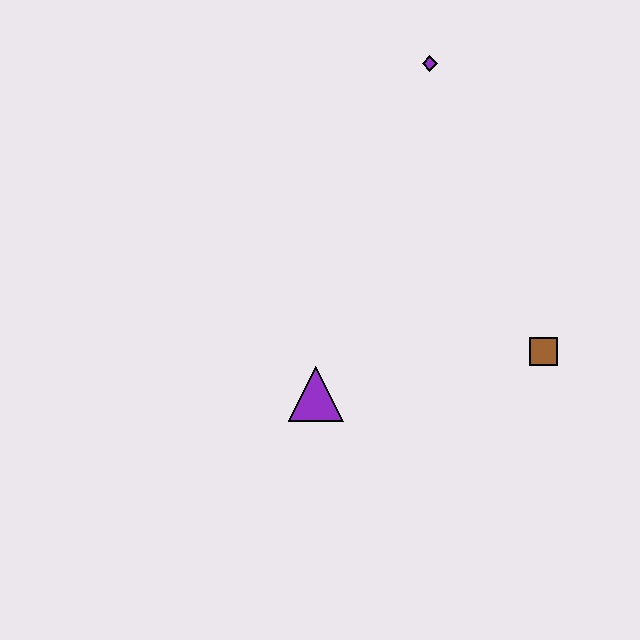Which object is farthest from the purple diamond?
The purple triangle is farthest from the purple diamond.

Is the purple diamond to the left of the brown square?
Yes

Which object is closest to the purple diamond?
The brown square is closest to the purple diamond.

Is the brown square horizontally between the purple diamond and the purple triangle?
No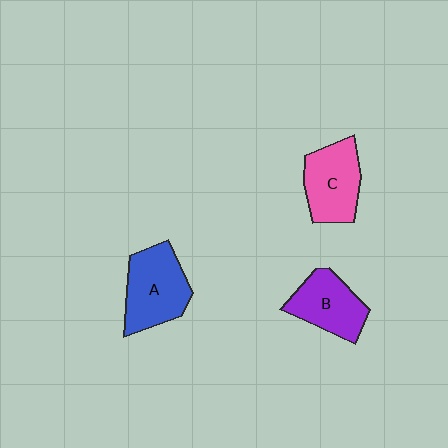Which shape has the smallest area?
Shape B (purple).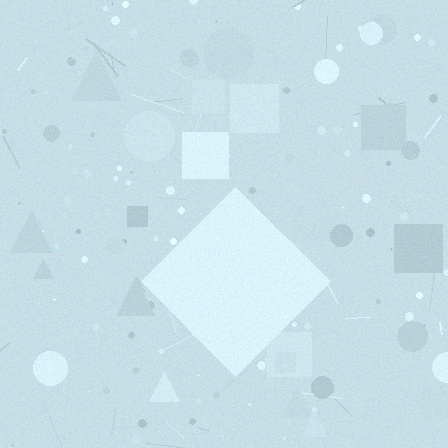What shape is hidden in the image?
A diamond is hidden in the image.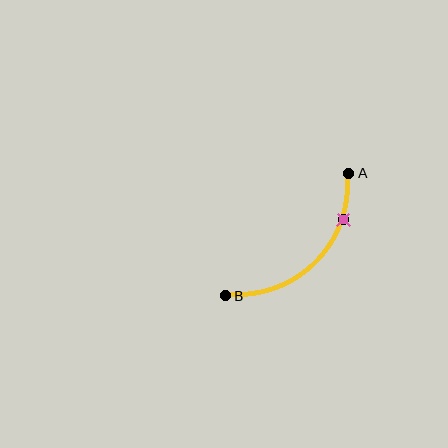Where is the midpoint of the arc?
The arc midpoint is the point on the curve farthest from the straight line joining A and B. It sits below and to the right of that line.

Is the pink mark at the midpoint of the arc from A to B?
No. The pink mark lies on the arc but is closer to endpoint A. The arc midpoint would be at the point on the curve equidistant along the arc from both A and B.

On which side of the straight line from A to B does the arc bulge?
The arc bulges below and to the right of the straight line connecting A and B.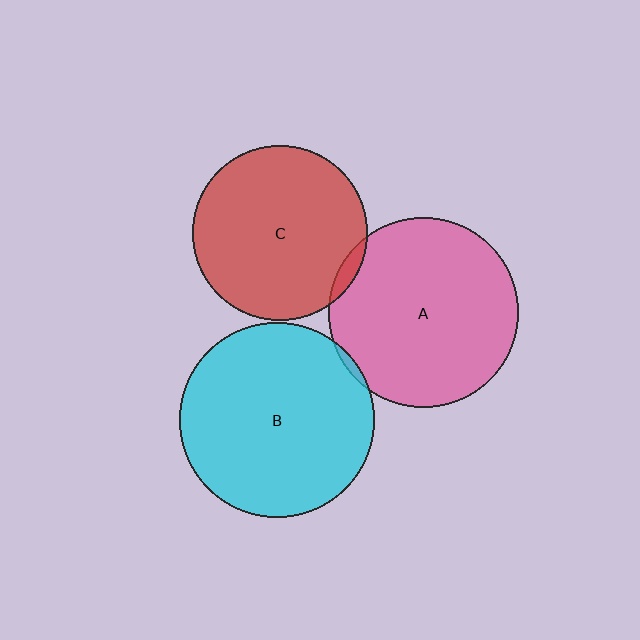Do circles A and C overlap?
Yes.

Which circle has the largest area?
Circle B (cyan).